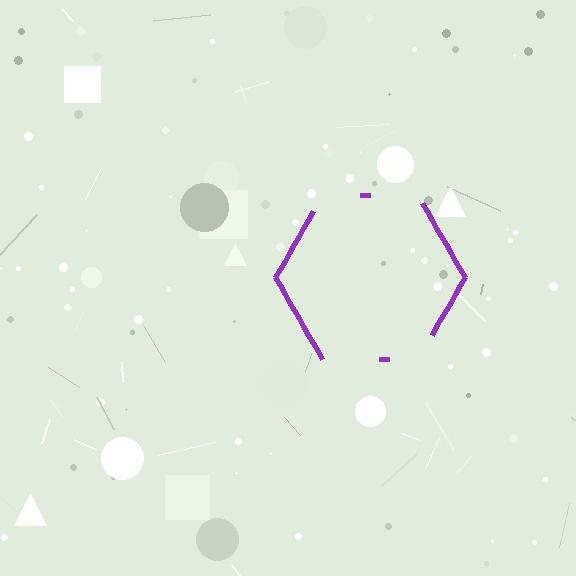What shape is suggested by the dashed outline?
The dashed outline suggests a hexagon.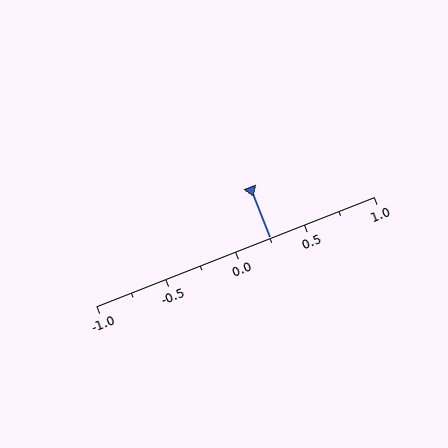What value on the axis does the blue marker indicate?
The marker indicates approximately 0.25.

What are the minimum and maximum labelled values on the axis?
The axis runs from -1.0 to 1.0.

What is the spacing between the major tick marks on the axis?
The major ticks are spaced 0.5 apart.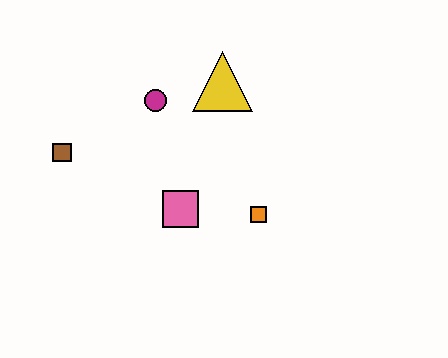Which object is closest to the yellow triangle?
The magenta circle is closest to the yellow triangle.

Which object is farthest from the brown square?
The orange square is farthest from the brown square.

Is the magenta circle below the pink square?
No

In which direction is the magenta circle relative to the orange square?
The magenta circle is above the orange square.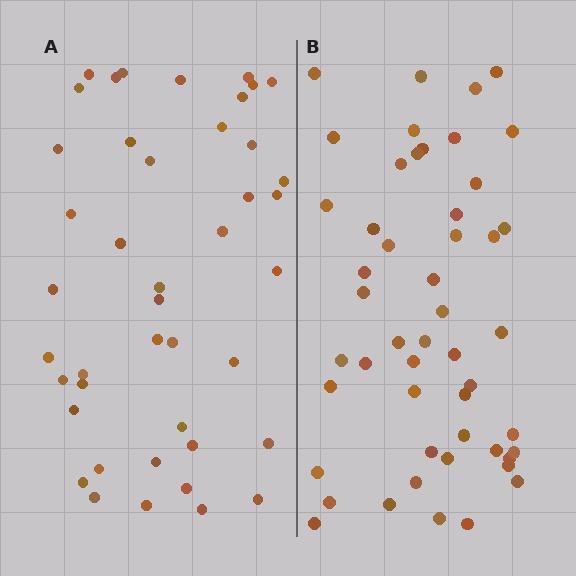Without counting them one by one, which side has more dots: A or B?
Region B (the right region) has more dots.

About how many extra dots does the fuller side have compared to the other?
Region B has roughly 8 or so more dots than region A.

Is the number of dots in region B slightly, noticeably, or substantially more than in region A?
Region B has only slightly more — the two regions are fairly close. The ratio is roughly 1.2 to 1.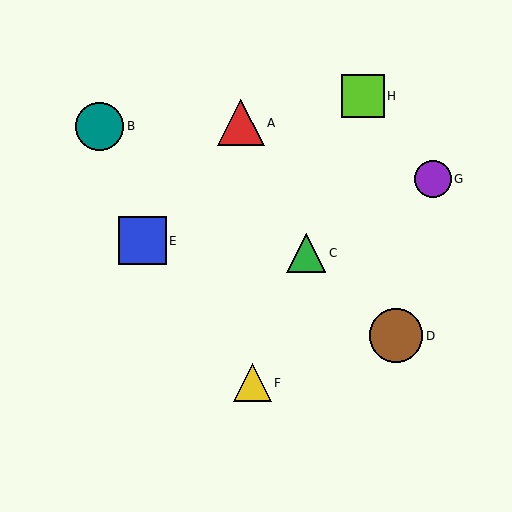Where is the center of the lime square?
The center of the lime square is at (363, 96).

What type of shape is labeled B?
Shape B is a teal circle.